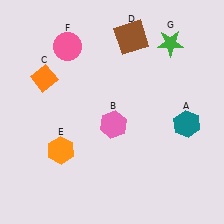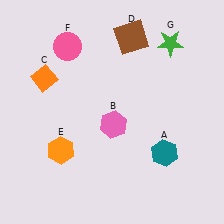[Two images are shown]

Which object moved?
The teal hexagon (A) moved down.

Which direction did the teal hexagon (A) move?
The teal hexagon (A) moved down.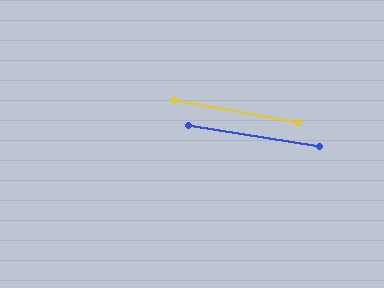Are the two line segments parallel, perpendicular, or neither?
Parallel — their directions differ by only 0.9°.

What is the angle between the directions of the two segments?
Approximately 1 degree.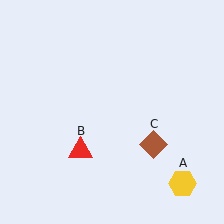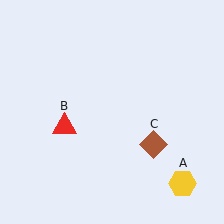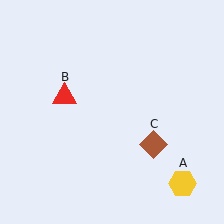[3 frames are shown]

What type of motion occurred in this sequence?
The red triangle (object B) rotated clockwise around the center of the scene.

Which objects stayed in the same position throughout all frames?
Yellow hexagon (object A) and brown diamond (object C) remained stationary.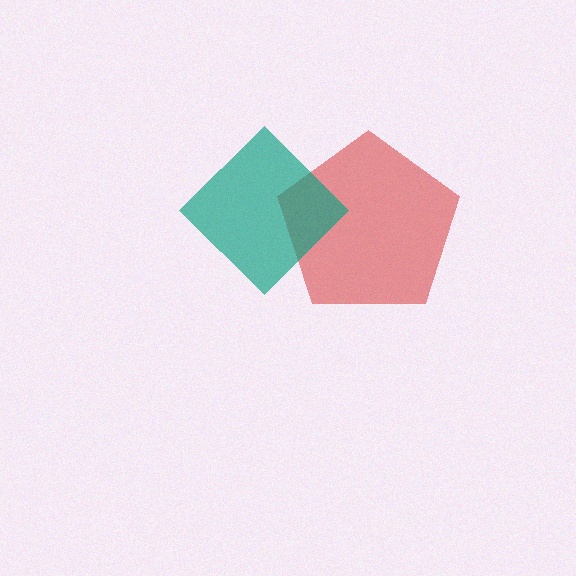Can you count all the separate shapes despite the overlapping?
Yes, there are 2 separate shapes.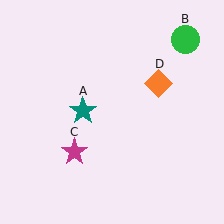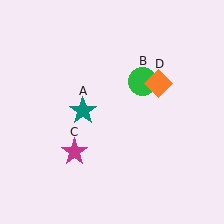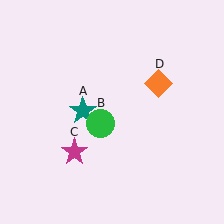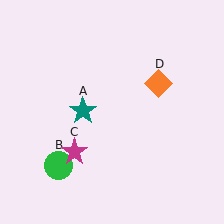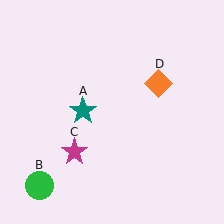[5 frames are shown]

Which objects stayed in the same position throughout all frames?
Teal star (object A) and magenta star (object C) and orange diamond (object D) remained stationary.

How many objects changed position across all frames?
1 object changed position: green circle (object B).